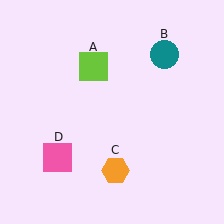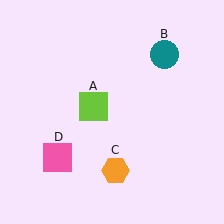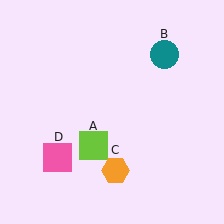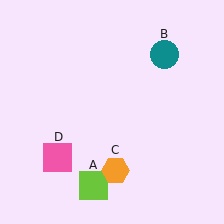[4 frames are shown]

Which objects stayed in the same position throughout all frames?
Teal circle (object B) and orange hexagon (object C) and pink square (object D) remained stationary.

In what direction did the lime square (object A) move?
The lime square (object A) moved down.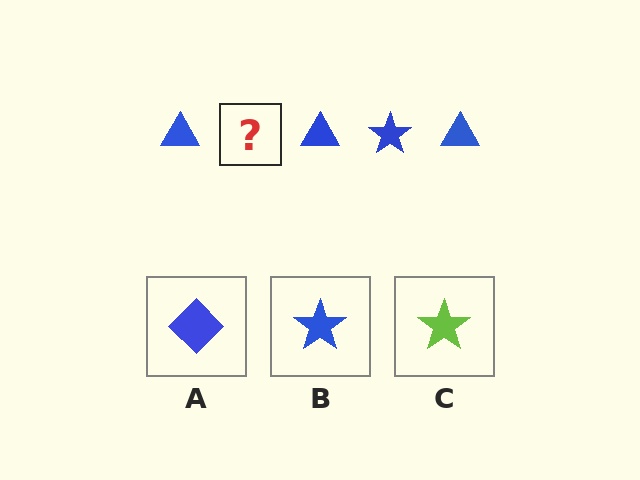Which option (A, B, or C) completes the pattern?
B.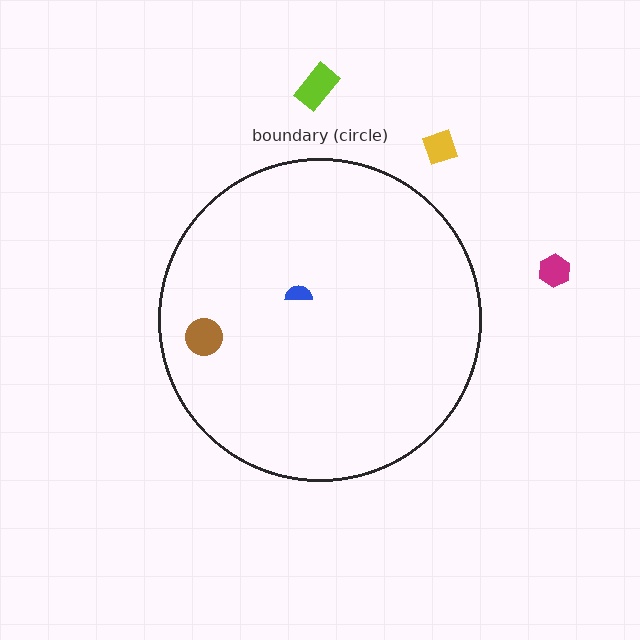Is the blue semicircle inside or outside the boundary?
Inside.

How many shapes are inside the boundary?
2 inside, 3 outside.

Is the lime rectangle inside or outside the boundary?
Outside.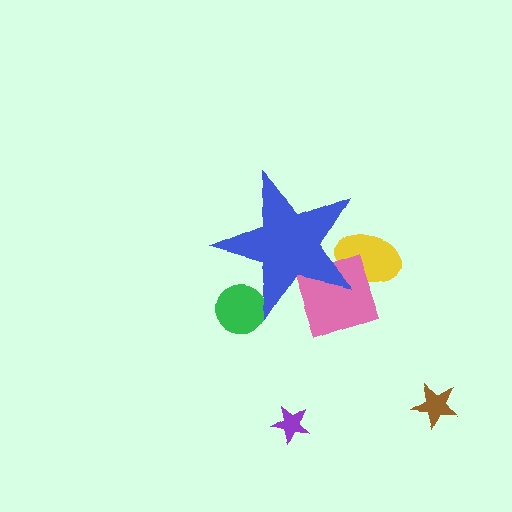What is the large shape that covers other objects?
A blue star.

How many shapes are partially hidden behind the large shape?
3 shapes are partially hidden.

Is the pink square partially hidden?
Yes, the pink square is partially hidden behind the blue star.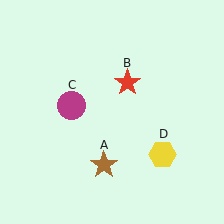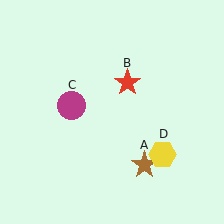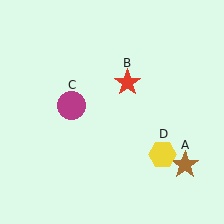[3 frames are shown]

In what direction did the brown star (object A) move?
The brown star (object A) moved right.